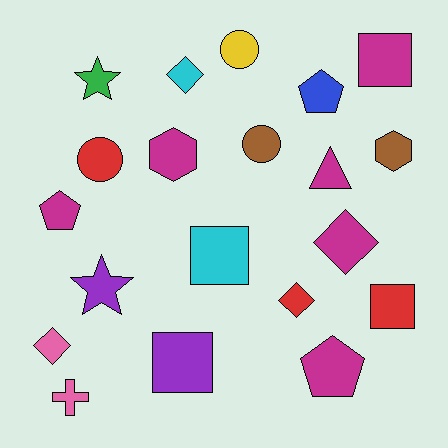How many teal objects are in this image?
There are no teal objects.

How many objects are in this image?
There are 20 objects.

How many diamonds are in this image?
There are 4 diamonds.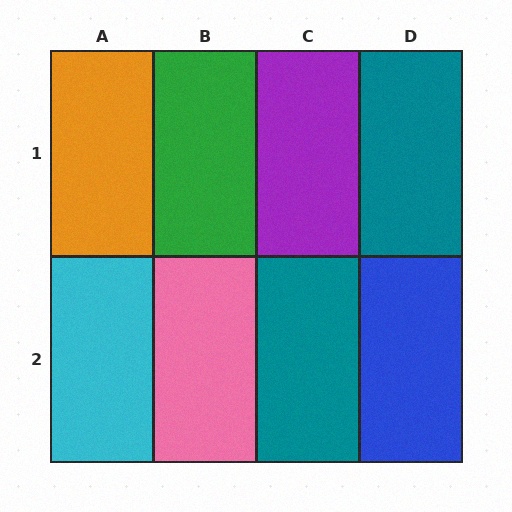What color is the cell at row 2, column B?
Pink.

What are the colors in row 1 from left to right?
Orange, green, purple, teal.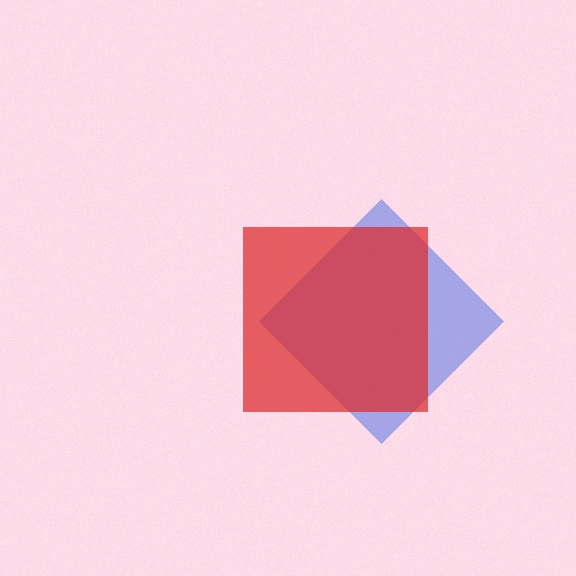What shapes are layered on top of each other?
The layered shapes are: a blue diamond, a red square.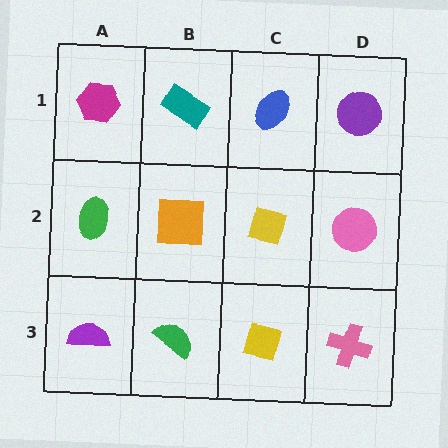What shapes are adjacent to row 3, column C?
A yellow square (row 2, column C), a green semicircle (row 3, column B), a pink cross (row 3, column D).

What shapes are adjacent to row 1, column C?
A yellow square (row 2, column C), a teal rectangle (row 1, column B), a purple circle (row 1, column D).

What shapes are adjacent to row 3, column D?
A pink circle (row 2, column D), a yellow square (row 3, column C).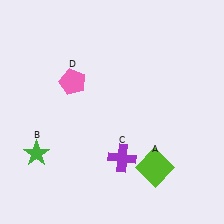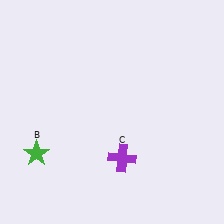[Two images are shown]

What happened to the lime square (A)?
The lime square (A) was removed in Image 2. It was in the bottom-right area of Image 1.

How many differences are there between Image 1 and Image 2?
There are 2 differences between the two images.